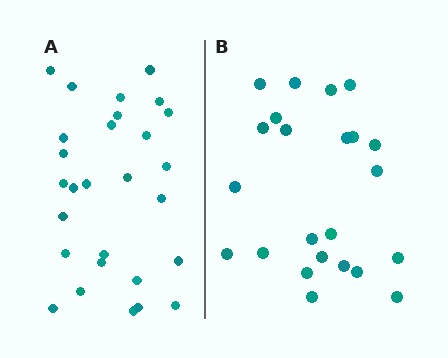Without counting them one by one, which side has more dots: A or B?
Region A (the left region) has more dots.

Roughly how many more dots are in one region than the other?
Region A has about 5 more dots than region B.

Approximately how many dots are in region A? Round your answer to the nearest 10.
About 30 dots. (The exact count is 28, which rounds to 30.)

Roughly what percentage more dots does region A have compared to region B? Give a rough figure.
About 20% more.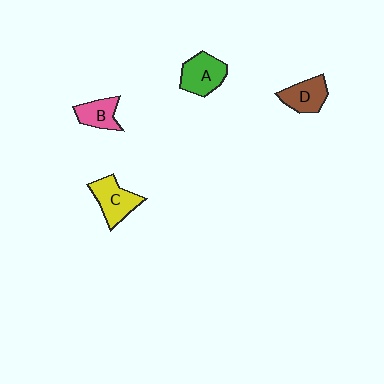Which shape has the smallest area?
Shape B (pink).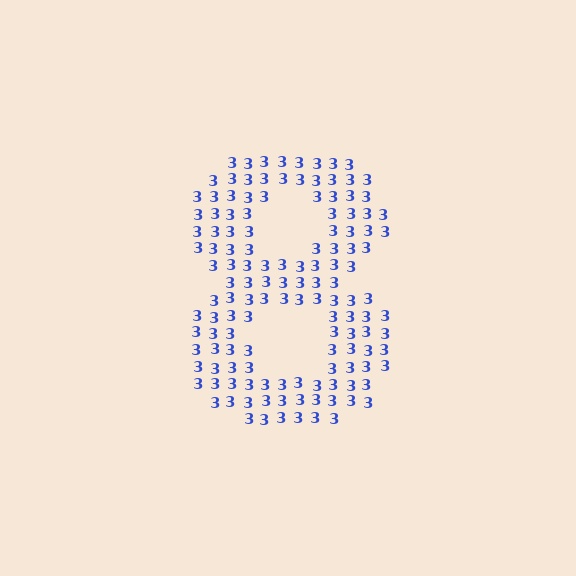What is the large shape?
The large shape is the digit 8.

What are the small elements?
The small elements are digit 3's.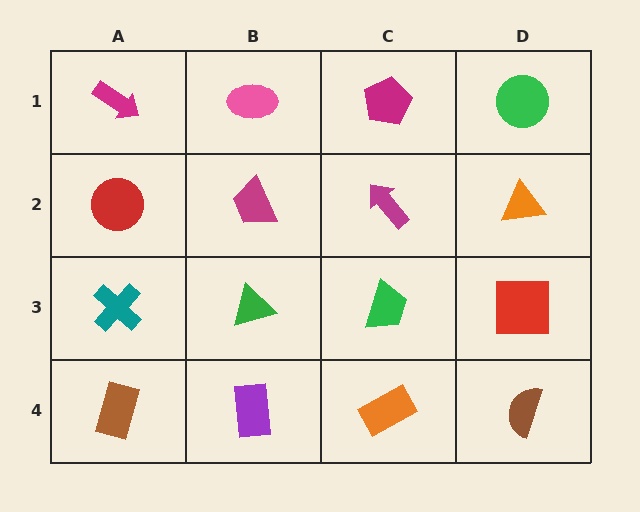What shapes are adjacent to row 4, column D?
A red square (row 3, column D), an orange rectangle (row 4, column C).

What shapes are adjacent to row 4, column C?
A green trapezoid (row 3, column C), a purple rectangle (row 4, column B), a brown semicircle (row 4, column D).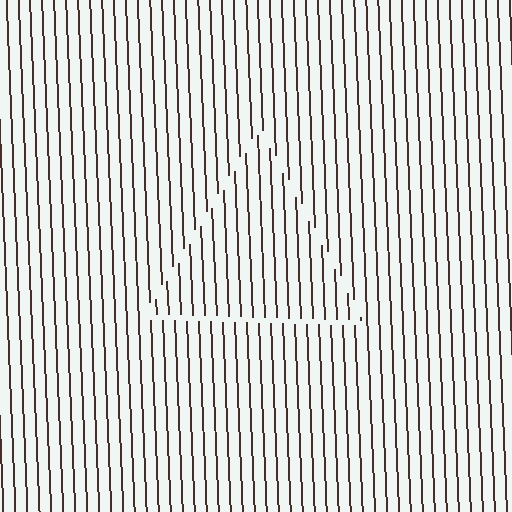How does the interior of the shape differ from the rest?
The interior of the shape contains the same grating, shifted by half a period — the contour is defined by the phase discontinuity where line-ends from the inner and outer gratings abut.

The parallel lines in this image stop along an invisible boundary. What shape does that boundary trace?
An illusory triangle. The interior of the shape contains the same grating, shifted by half a period — the contour is defined by the phase discontinuity where line-ends from the inner and outer gratings abut.